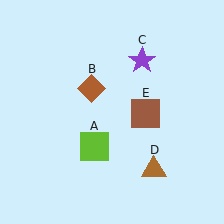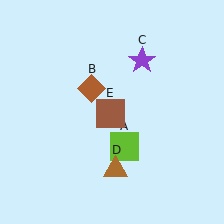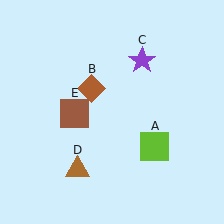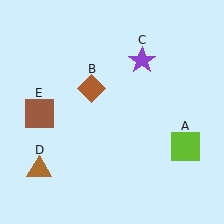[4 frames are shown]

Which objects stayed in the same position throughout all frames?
Brown diamond (object B) and purple star (object C) remained stationary.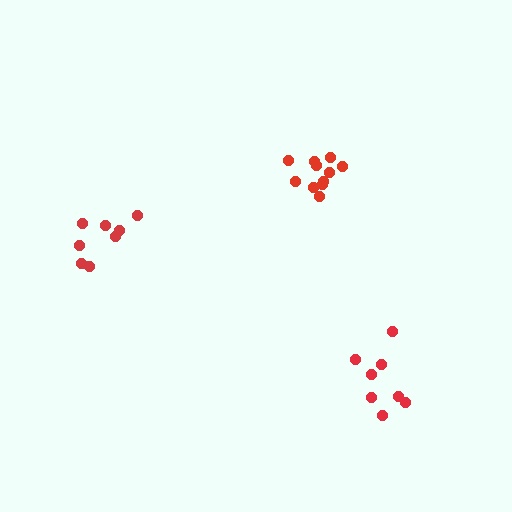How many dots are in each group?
Group 1: 11 dots, Group 2: 8 dots, Group 3: 8 dots (27 total).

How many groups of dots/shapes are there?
There are 3 groups.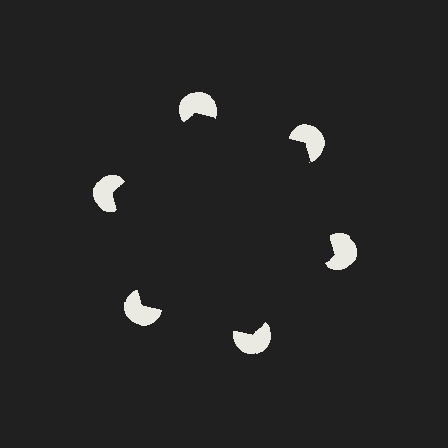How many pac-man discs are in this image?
There are 6 — one at each vertex of the illusory hexagon.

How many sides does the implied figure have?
6 sides.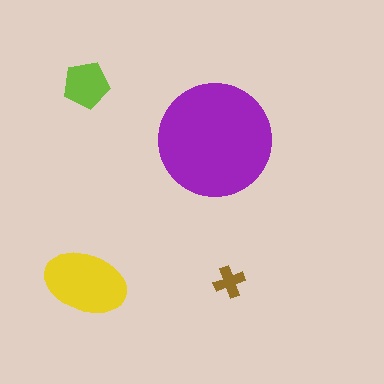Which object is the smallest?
The brown cross.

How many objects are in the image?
There are 4 objects in the image.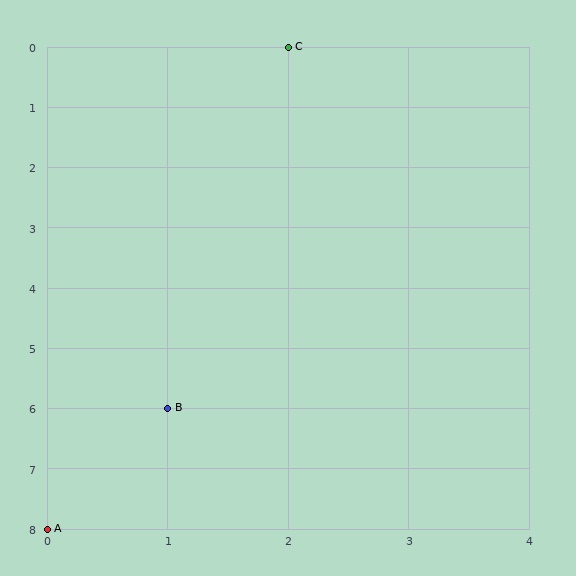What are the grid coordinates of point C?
Point C is at grid coordinates (2, 0).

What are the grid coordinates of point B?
Point B is at grid coordinates (1, 6).